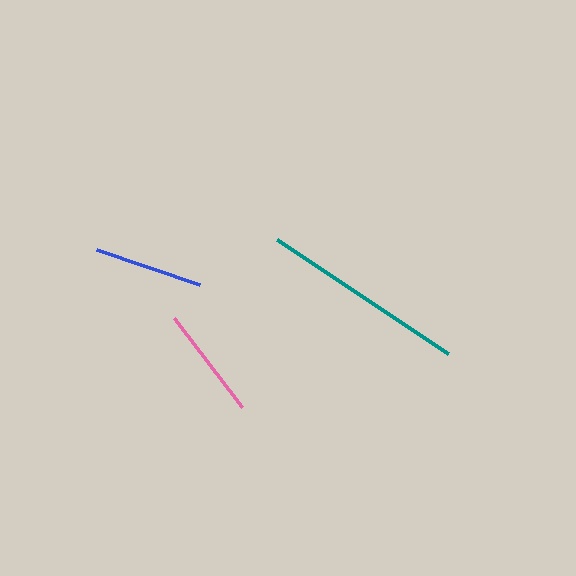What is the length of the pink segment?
The pink segment is approximately 112 pixels long.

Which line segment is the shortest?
The blue line is the shortest at approximately 109 pixels.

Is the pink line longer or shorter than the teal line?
The teal line is longer than the pink line.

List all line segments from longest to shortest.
From longest to shortest: teal, pink, blue.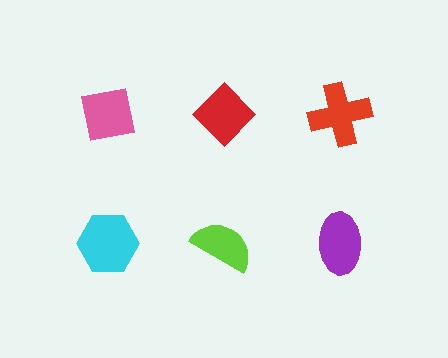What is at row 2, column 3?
A purple ellipse.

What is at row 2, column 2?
A lime semicircle.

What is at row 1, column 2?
A red diamond.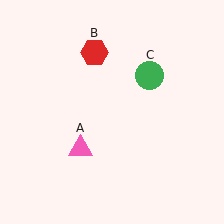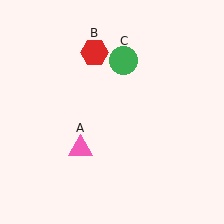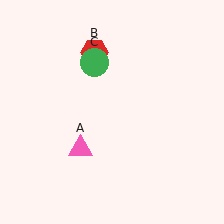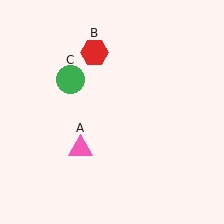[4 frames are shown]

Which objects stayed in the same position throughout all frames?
Pink triangle (object A) and red hexagon (object B) remained stationary.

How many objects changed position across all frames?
1 object changed position: green circle (object C).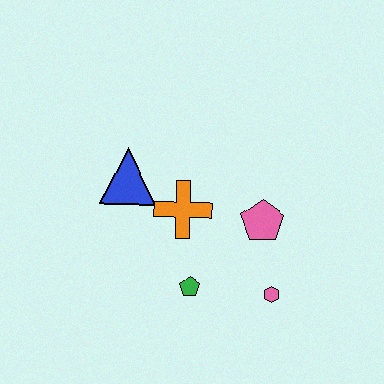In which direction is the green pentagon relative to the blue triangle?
The green pentagon is below the blue triangle.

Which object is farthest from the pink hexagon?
The blue triangle is farthest from the pink hexagon.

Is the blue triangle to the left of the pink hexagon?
Yes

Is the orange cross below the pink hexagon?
No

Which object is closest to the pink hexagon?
The pink pentagon is closest to the pink hexagon.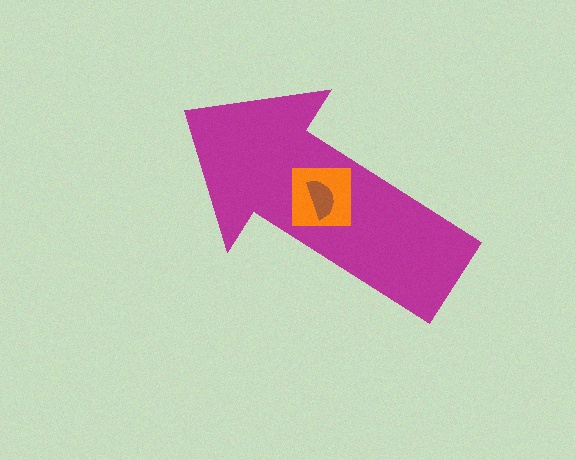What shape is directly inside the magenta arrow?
The orange square.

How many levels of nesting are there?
3.